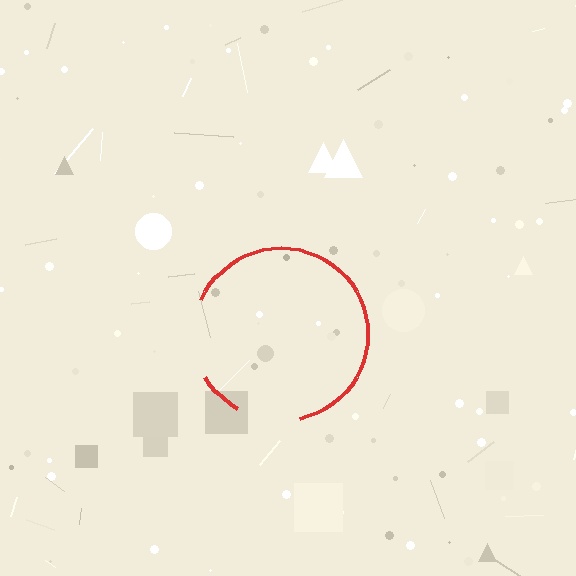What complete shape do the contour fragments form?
The contour fragments form a circle.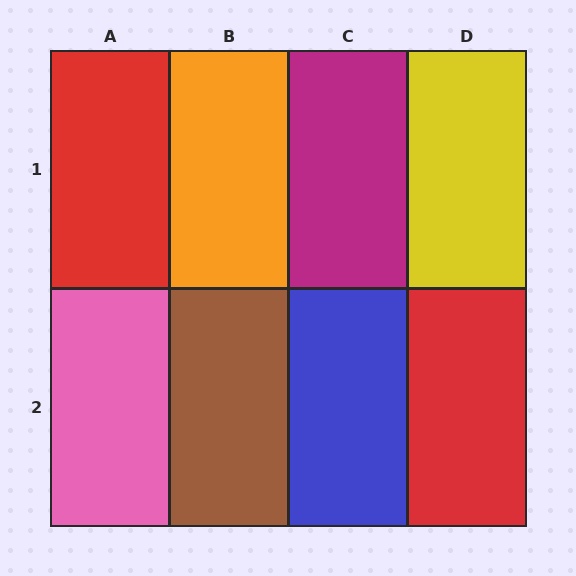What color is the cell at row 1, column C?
Magenta.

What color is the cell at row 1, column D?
Yellow.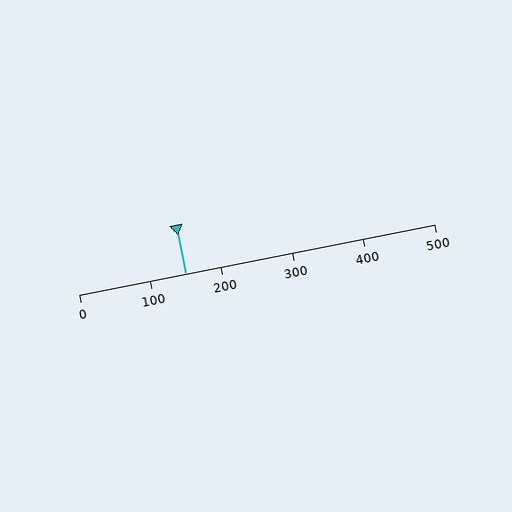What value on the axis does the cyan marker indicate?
The marker indicates approximately 150.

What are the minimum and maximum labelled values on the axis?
The axis runs from 0 to 500.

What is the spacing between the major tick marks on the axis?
The major ticks are spaced 100 apart.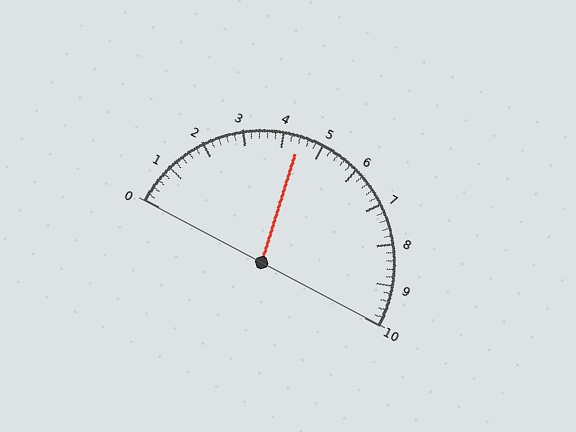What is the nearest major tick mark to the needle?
The nearest major tick mark is 4.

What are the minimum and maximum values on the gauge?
The gauge ranges from 0 to 10.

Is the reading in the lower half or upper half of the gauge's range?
The reading is in the lower half of the range (0 to 10).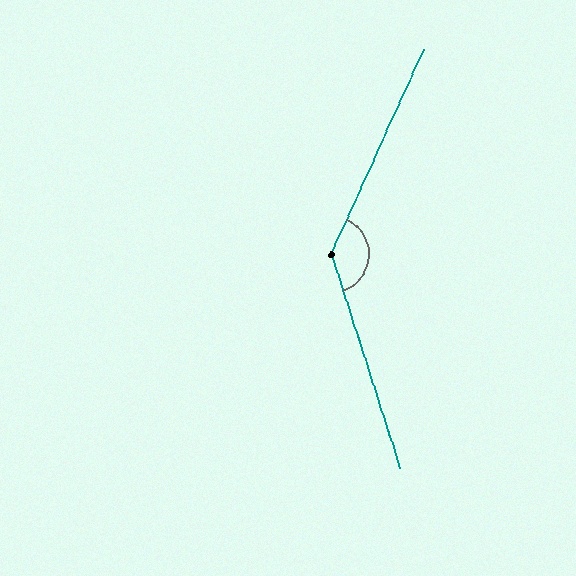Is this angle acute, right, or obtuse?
It is obtuse.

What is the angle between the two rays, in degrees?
Approximately 138 degrees.